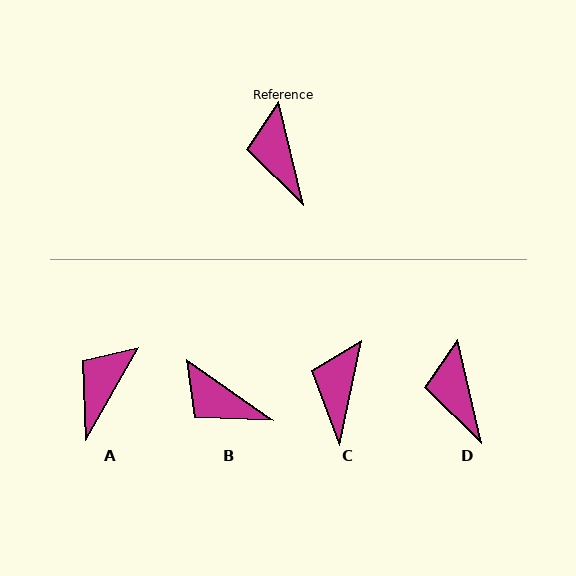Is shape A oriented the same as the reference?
No, it is off by about 43 degrees.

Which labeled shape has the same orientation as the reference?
D.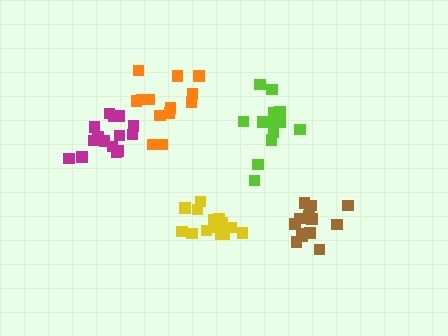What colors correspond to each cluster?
The clusters are colored: lime, brown, orange, yellow, magenta.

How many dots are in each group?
Group 1: 13 dots, Group 2: 14 dots, Group 3: 13 dots, Group 4: 14 dots, Group 5: 15 dots (69 total).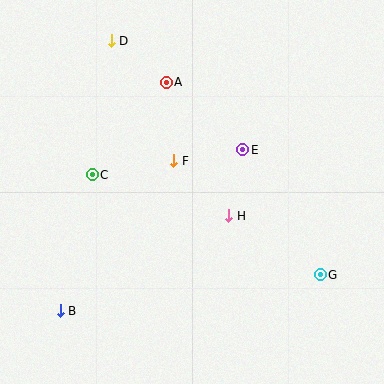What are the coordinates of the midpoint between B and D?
The midpoint between B and D is at (86, 176).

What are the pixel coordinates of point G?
Point G is at (320, 275).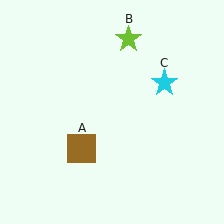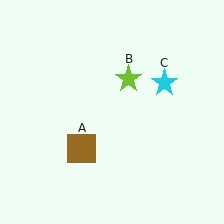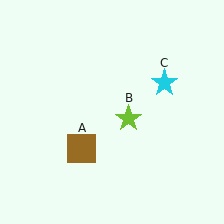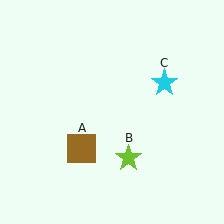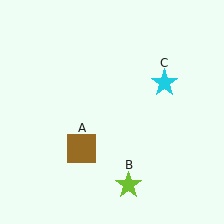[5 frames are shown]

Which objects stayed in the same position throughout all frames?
Brown square (object A) and cyan star (object C) remained stationary.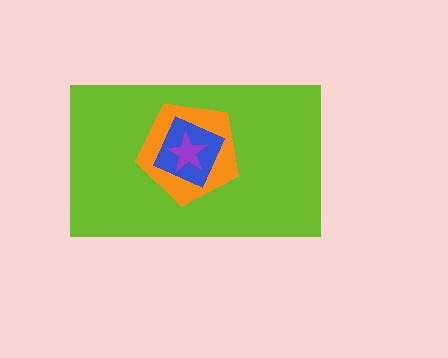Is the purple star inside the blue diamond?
Yes.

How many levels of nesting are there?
4.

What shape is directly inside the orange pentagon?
The blue diamond.